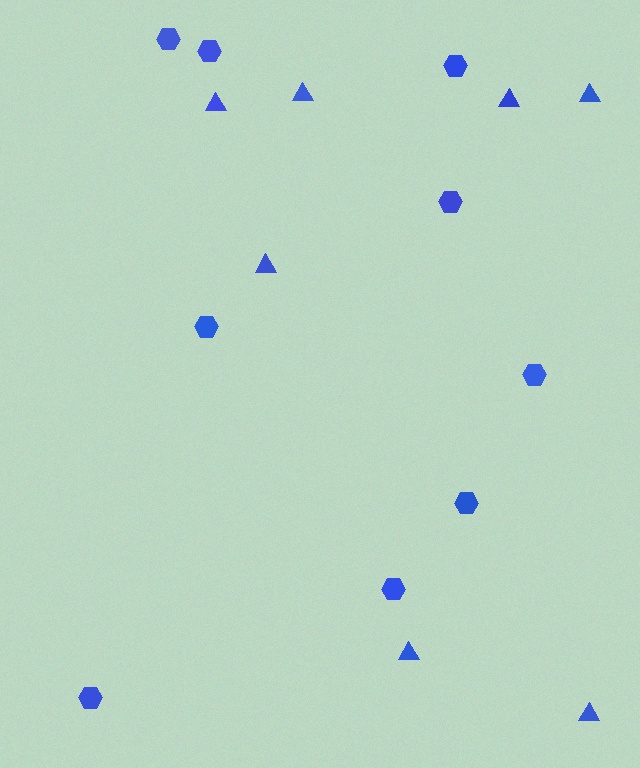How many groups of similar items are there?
There are 2 groups: one group of triangles (7) and one group of hexagons (9).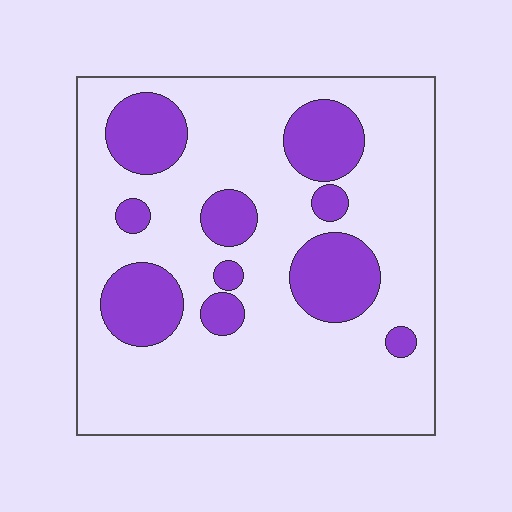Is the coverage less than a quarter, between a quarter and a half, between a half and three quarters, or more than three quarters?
Less than a quarter.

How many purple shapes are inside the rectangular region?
10.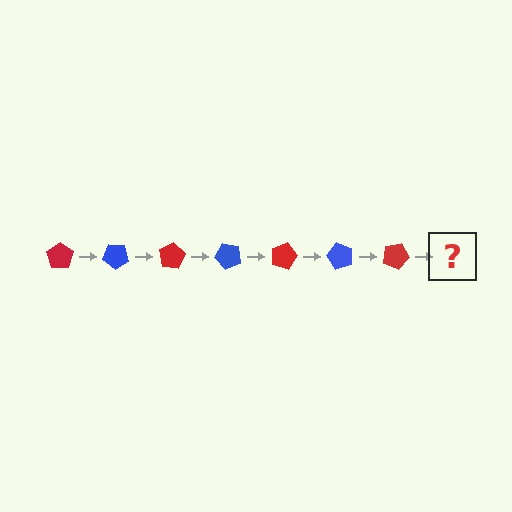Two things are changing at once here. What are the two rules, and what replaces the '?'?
The two rules are that it rotates 40 degrees each step and the color cycles through red and blue. The '?' should be a blue pentagon, rotated 280 degrees from the start.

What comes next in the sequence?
The next element should be a blue pentagon, rotated 280 degrees from the start.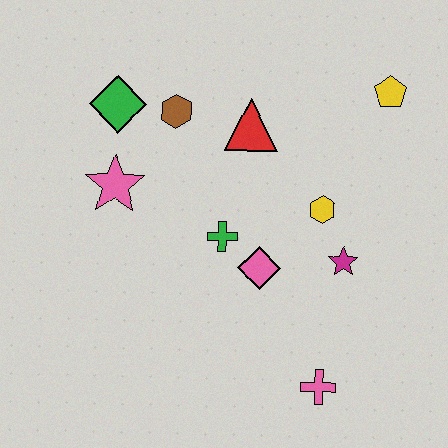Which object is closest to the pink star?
The green diamond is closest to the pink star.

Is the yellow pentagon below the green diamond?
No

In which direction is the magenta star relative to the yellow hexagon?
The magenta star is below the yellow hexagon.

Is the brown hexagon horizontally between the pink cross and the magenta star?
No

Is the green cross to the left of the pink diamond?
Yes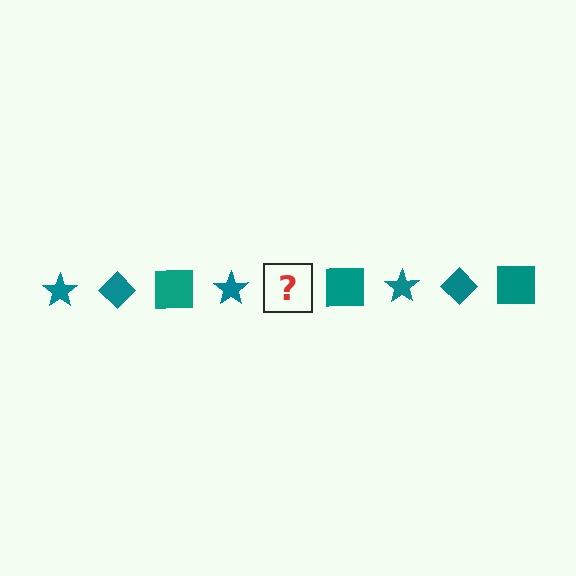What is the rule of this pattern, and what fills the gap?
The rule is that the pattern cycles through star, diamond, square shapes in teal. The gap should be filled with a teal diamond.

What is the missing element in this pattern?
The missing element is a teal diamond.